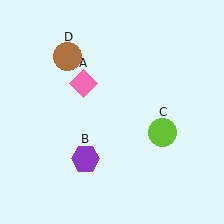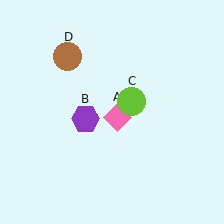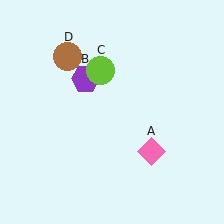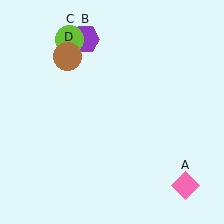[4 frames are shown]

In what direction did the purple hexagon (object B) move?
The purple hexagon (object B) moved up.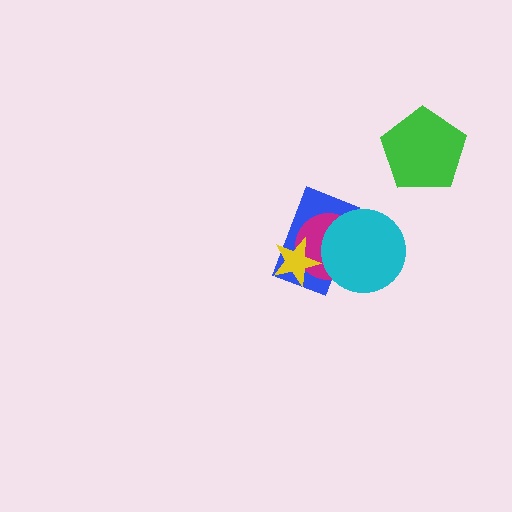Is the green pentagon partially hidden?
No, no other shape covers it.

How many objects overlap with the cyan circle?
2 objects overlap with the cyan circle.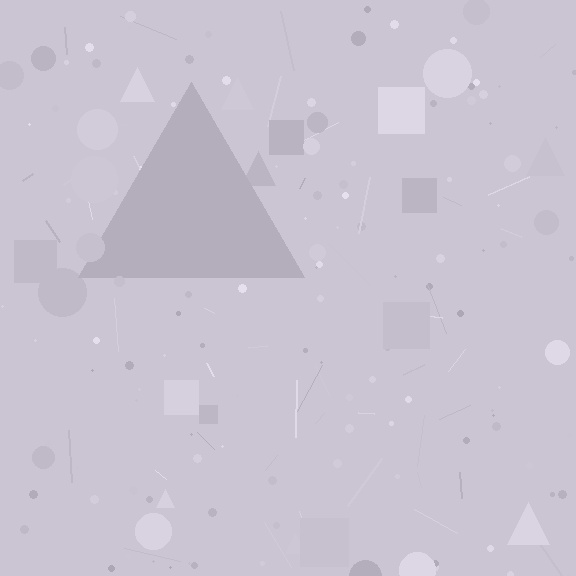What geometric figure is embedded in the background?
A triangle is embedded in the background.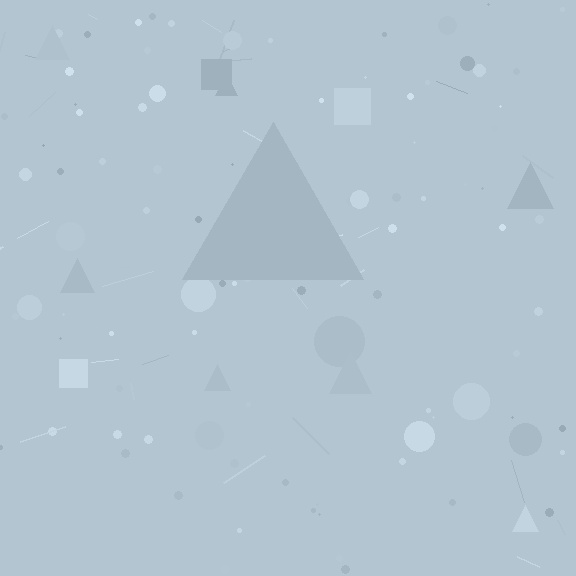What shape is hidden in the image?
A triangle is hidden in the image.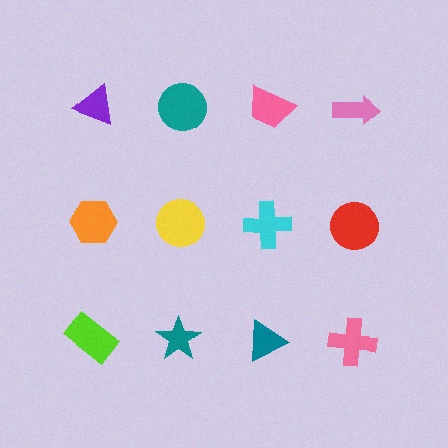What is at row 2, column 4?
A red circle.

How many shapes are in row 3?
4 shapes.